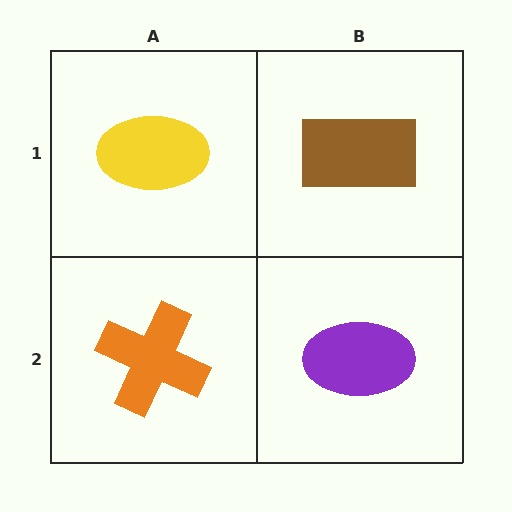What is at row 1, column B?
A brown rectangle.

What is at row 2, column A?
An orange cross.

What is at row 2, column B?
A purple ellipse.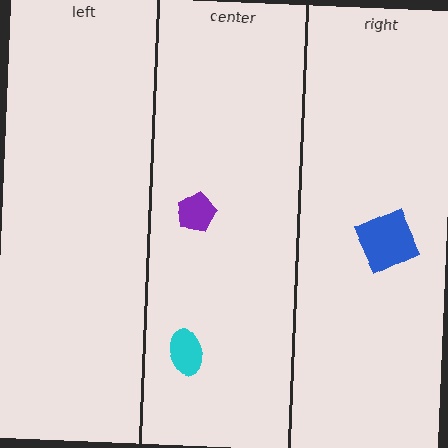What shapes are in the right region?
The blue square.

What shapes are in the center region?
The purple pentagon, the cyan ellipse.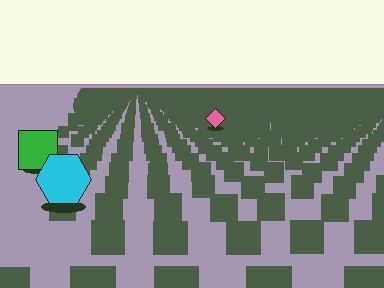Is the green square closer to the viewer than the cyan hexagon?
No. The cyan hexagon is closer — you can tell from the texture gradient: the ground texture is coarser near it.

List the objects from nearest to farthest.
From nearest to farthest: the cyan hexagon, the green square, the pink diamond.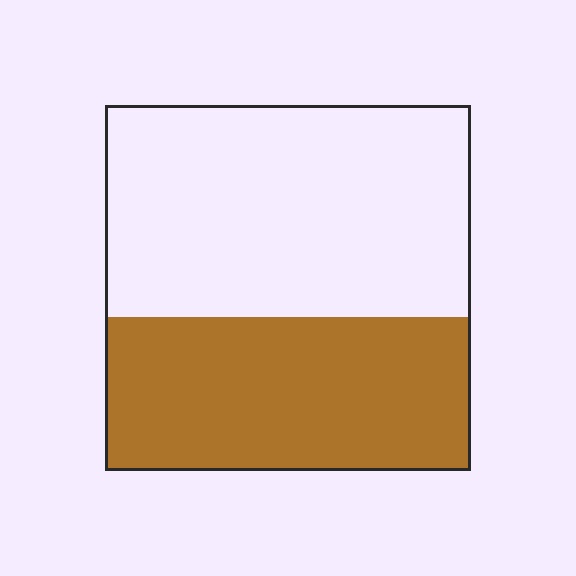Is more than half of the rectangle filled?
No.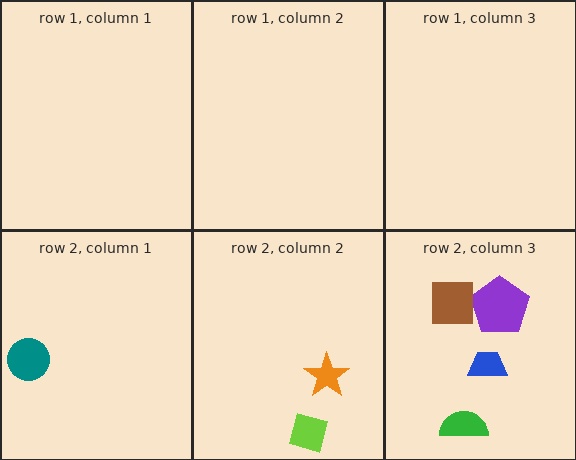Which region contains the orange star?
The row 2, column 2 region.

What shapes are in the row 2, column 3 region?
The purple pentagon, the green semicircle, the brown square, the blue trapezoid.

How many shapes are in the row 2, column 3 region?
4.